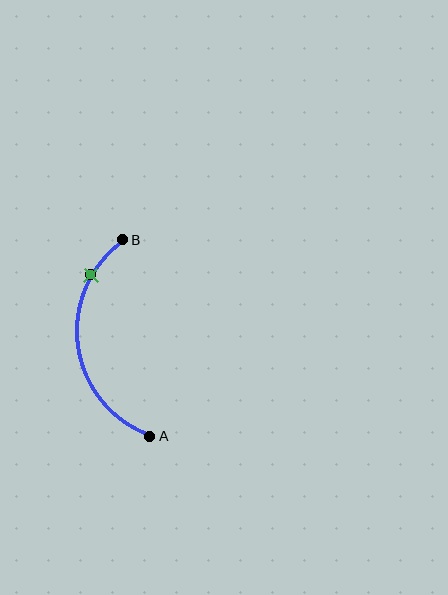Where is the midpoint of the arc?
The arc midpoint is the point on the curve farthest from the straight line joining A and B. It sits to the left of that line.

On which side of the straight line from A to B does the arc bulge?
The arc bulges to the left of the straight line connecting A and B.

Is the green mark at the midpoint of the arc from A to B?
No. The green mark lies on the arc but is closer to endpoint B. The arc midpoint would be at the point on the curve equidistant along the arc from both A and B.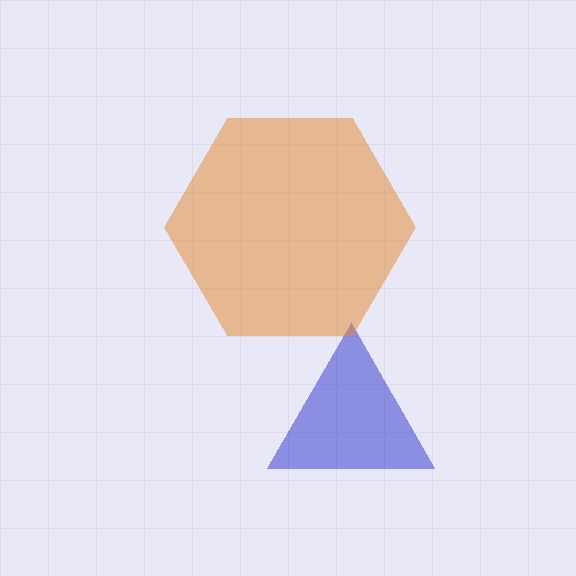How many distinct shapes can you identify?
There are 2 distinct shapes: a blue triangle, an orange hexagon.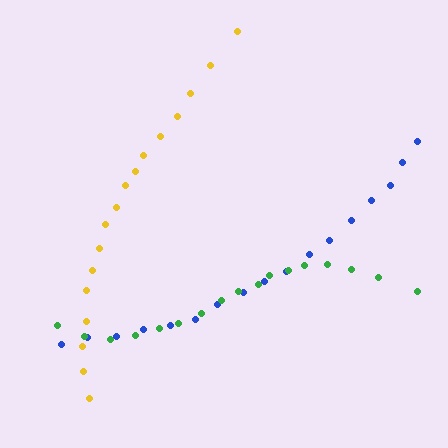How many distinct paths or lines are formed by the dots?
There are 3 distinct paths.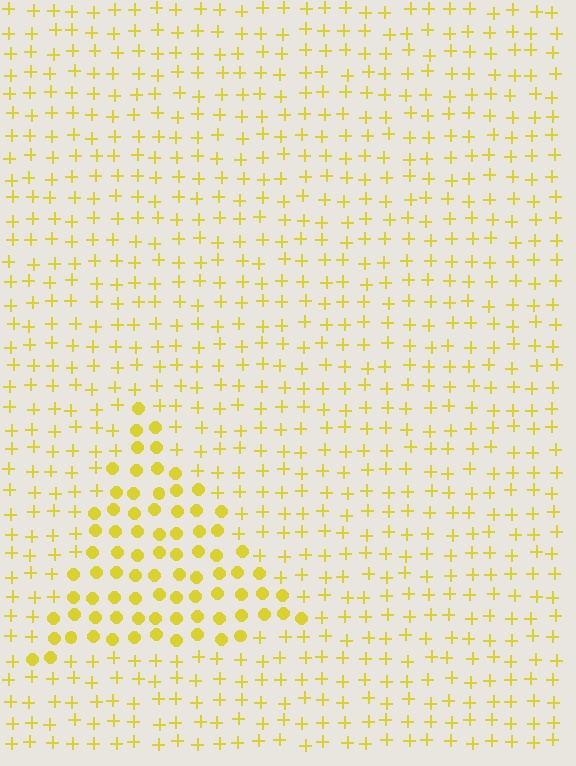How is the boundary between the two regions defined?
The boundary is defined by a change in element shape: circles inside vs. plus signs outside. All elements share the same color and spacing.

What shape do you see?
I see a triangle.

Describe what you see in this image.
The image is filled with small yellow elements arranged in a uniform grid. A triangle-shaped region contains circles, while the surrounding area contains plus signs. The boundary is defined purely by the change in element shape.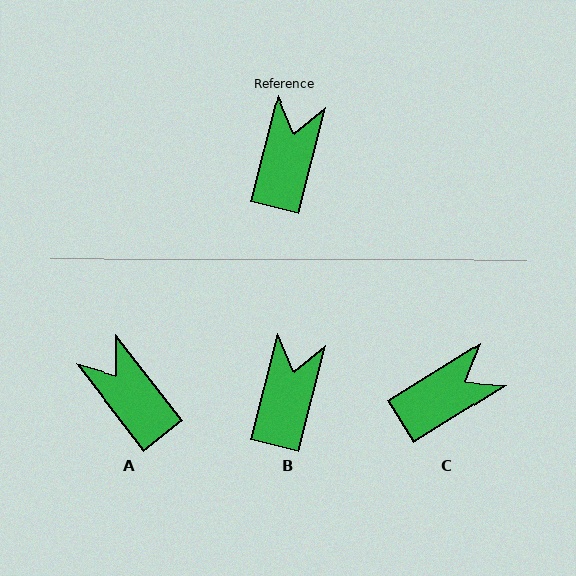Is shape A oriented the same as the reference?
No, it is off by about 52 degrees.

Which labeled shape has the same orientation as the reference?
B.